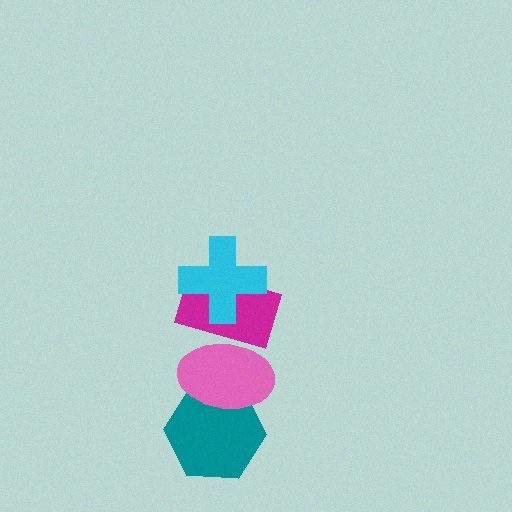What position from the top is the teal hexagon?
The teal hexagon is 4th from the top.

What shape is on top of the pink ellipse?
The magenta rectangle is on top of the pink ellipse.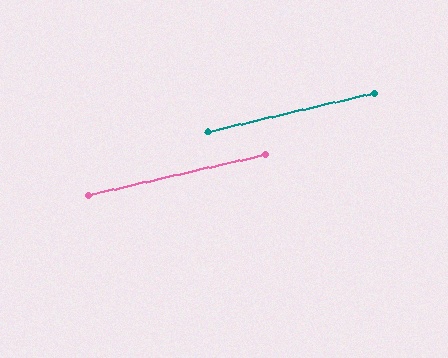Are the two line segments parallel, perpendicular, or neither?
Parallel — their directions differ by only 0.4°.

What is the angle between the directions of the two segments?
Approximately 0 degrees.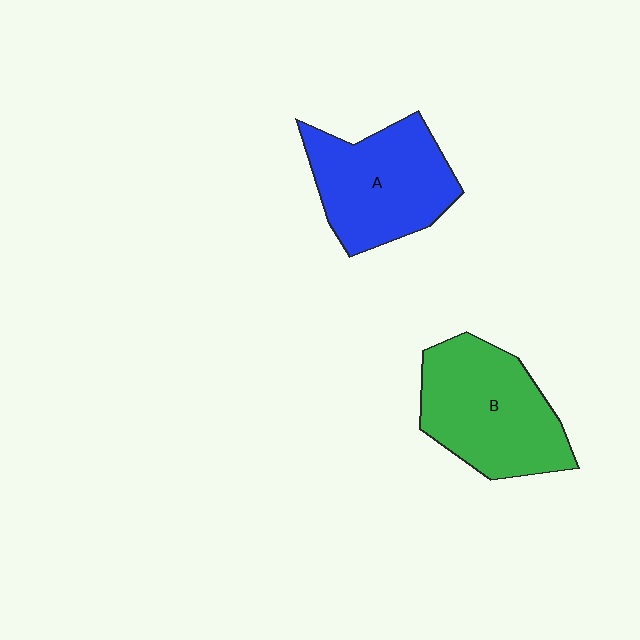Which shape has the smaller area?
Shape A (blue).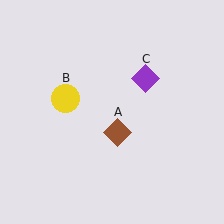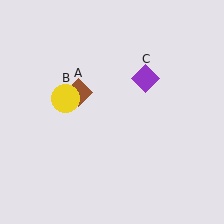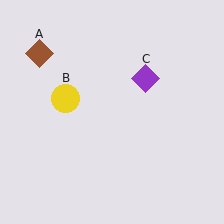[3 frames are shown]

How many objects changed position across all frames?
1 object changed position: brown diamond (object A).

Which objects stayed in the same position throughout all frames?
Yellow circle (object B) and purple diamond (object C) remained stationary.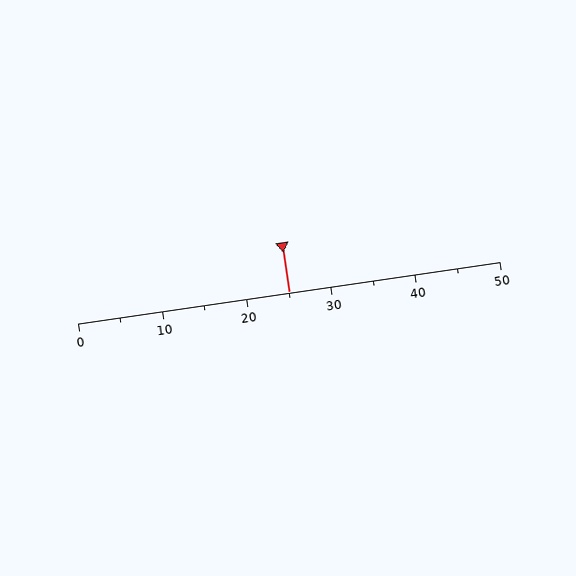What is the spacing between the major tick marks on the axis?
The major ticks are spaced 10 apart.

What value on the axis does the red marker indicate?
The marker indicates approximately 25.